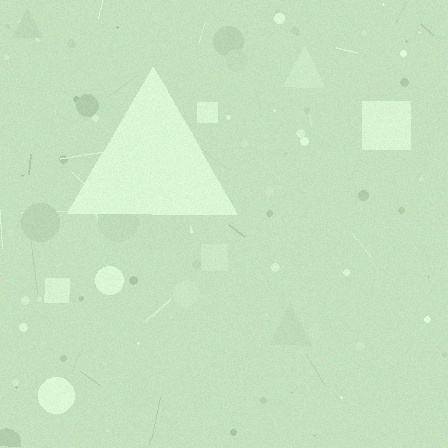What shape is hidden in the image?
A triangle is hidden in the image.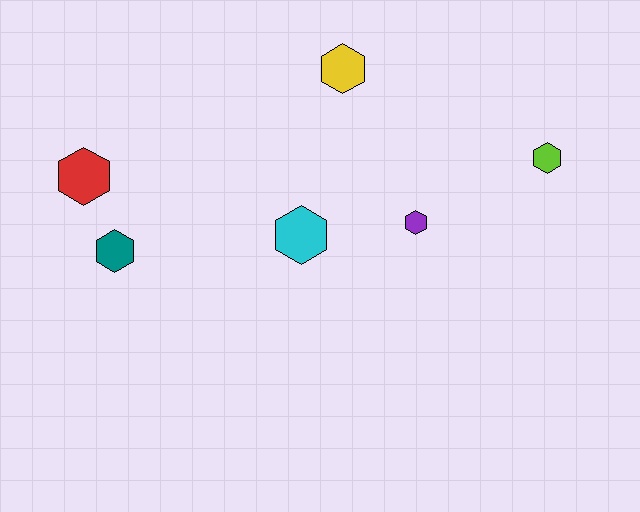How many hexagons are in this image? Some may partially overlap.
There are 6 hexagons.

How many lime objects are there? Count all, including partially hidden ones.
There is 1 lime object.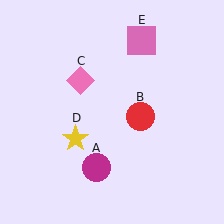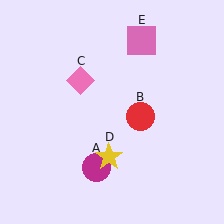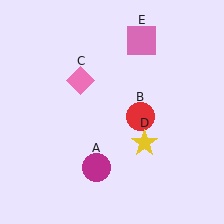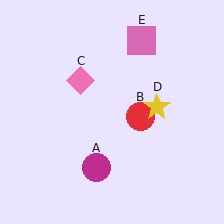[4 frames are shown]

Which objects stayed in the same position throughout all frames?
Magenta circle (object A) and red circle (object B) and pink diamond (object C) and pink square (object E) remained stationary.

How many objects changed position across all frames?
1 object changed position: yellow star (object D).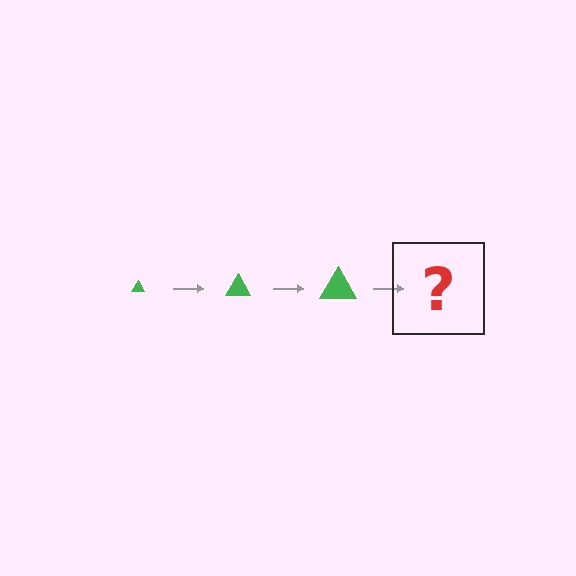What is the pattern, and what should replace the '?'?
The pattern is that the triangle gets progressively larger each step. The '?' should be a green triangle, larger than the previous one.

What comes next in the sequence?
The next element should be a green triangle, larger than the previous one.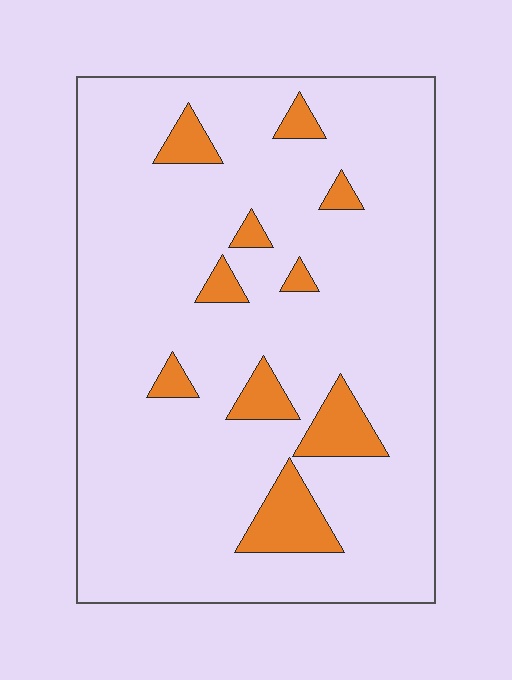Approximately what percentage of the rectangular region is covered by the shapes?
Approximately 10%.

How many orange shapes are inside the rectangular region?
10.